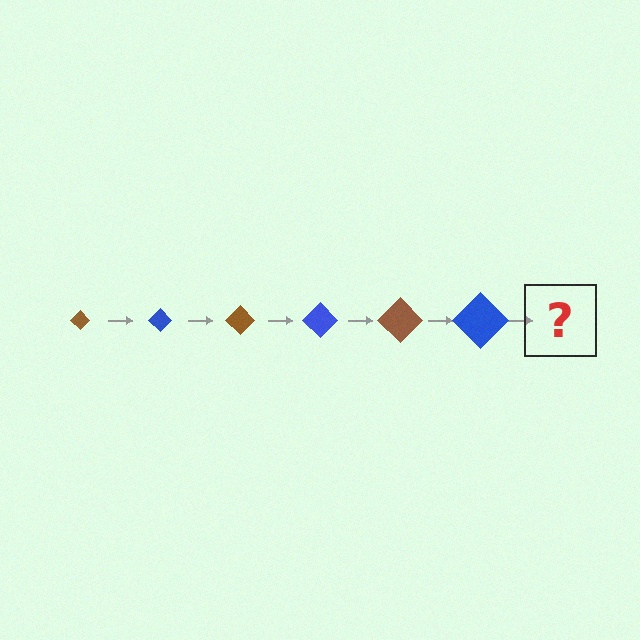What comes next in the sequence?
The next element should be a brown diamond, larger than the previous one.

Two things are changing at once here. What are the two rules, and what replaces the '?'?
The two rules are that the diamond grows larger each step and the color cycles through brown and blue. The '?' should be a brown diamond, larger than the previous one.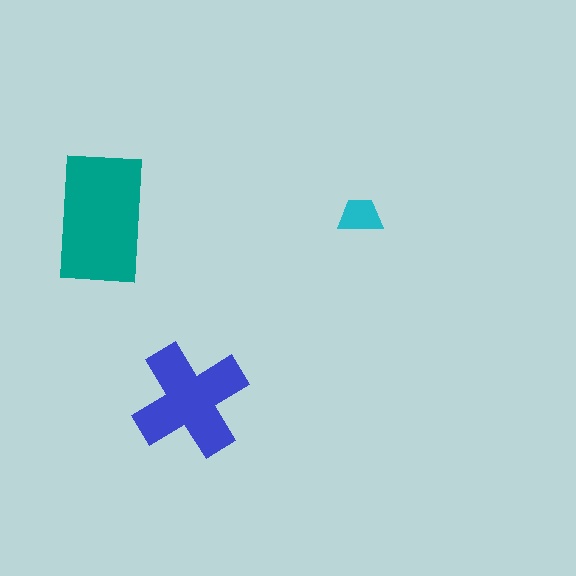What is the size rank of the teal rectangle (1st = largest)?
1st.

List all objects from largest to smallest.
The teal rectangle, the blue cross, the cyan trapezoid.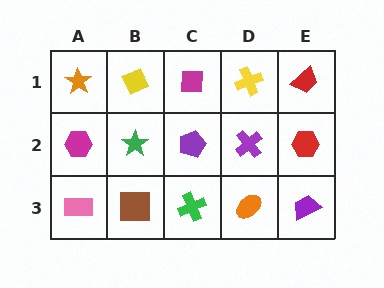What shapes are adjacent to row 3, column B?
A green star (row 2, column B), a pink rectangle (row 3, column A), a green cross (row 3, column C).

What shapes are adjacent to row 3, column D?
A purple cross (row 2, column D), a green cross (row 3, column C), a purple trapezoid (row 3, column E).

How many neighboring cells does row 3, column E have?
2.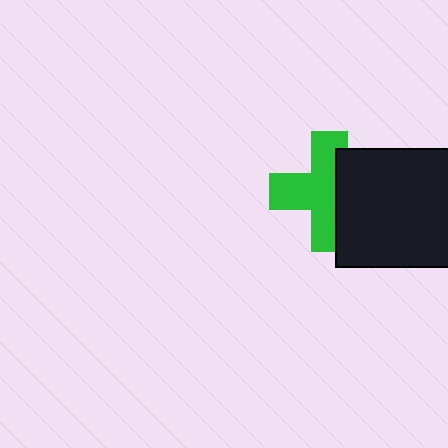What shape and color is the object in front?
The object in front is a black rectangle.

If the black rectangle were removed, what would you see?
You would see the complete green cross.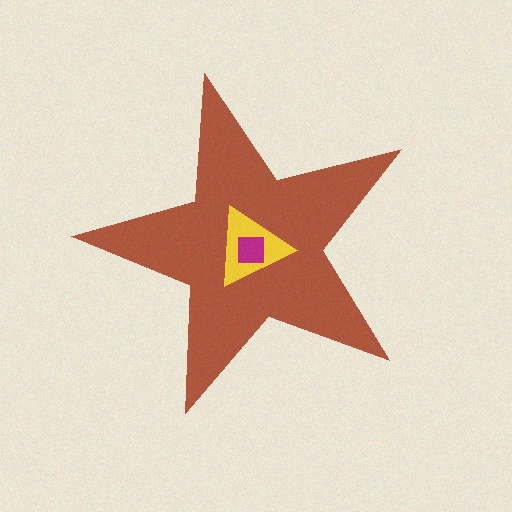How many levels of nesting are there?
3.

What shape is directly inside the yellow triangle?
The magenta square.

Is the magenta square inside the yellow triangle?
Yes.